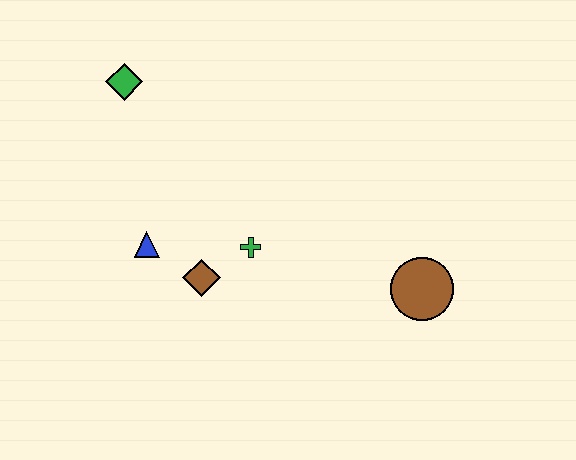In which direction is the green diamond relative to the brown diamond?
The green diamond is above the brown diamond.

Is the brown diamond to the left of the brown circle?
Yes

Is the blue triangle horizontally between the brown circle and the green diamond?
Yes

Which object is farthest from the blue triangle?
The brown circle is farthest from the blue triangle.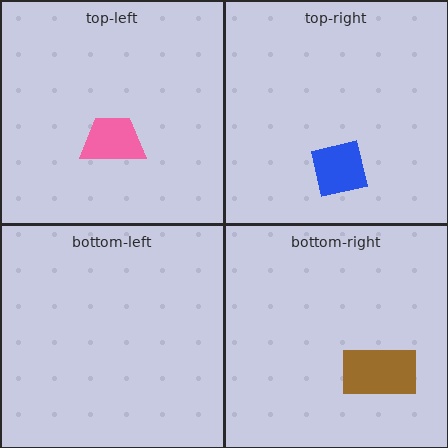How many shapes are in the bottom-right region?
1.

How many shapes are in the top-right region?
1.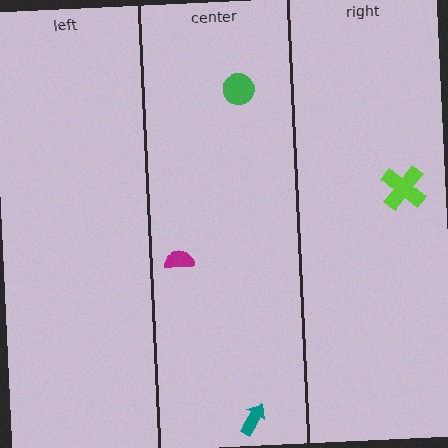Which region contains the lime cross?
The right region.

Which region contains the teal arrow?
The center region.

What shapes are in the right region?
The lime cross.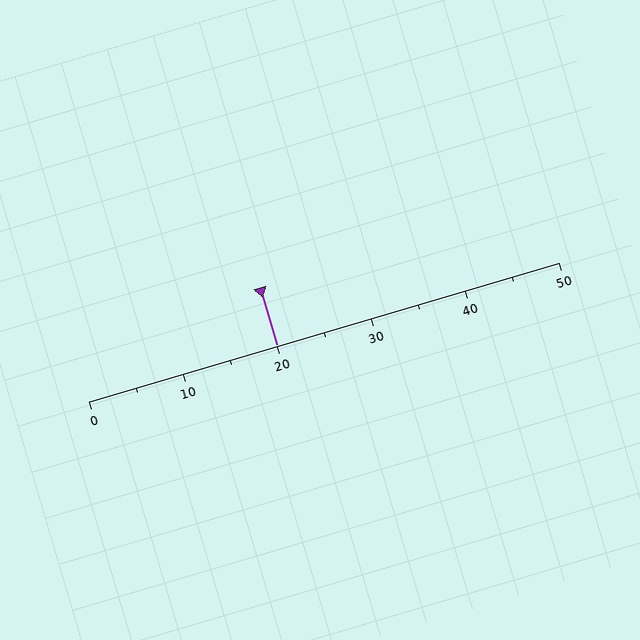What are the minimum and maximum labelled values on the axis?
The axis runs from 0 to 50.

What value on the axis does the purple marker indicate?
The marker indicates approximately 20.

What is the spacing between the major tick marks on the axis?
The major ticks are spaced 10 apart.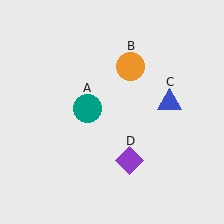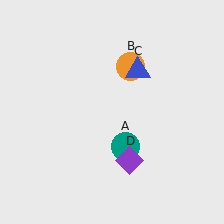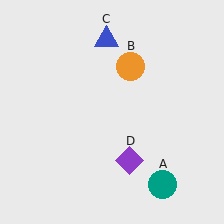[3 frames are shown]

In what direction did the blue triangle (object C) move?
The blue triangle (object C) moved up and to the left.